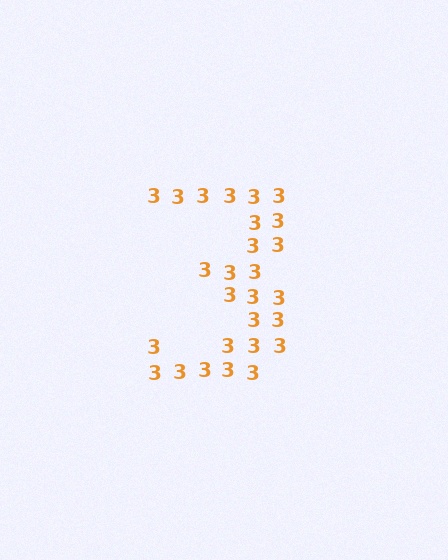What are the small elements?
The small elements are digit 3's.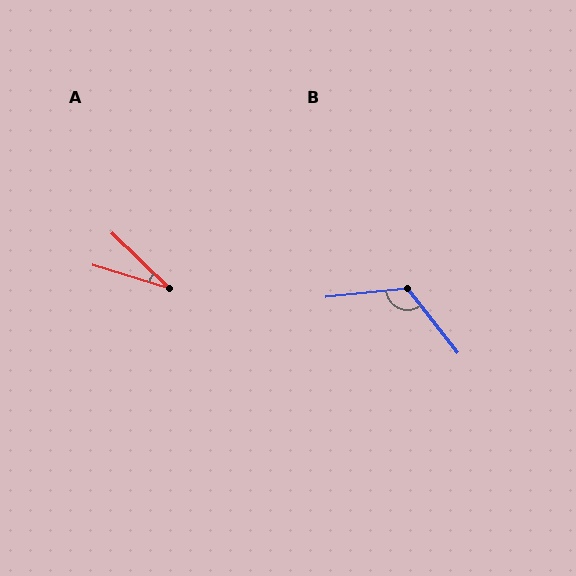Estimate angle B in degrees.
Approximately 122 degrees.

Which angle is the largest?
B, at approximately 122 degrees.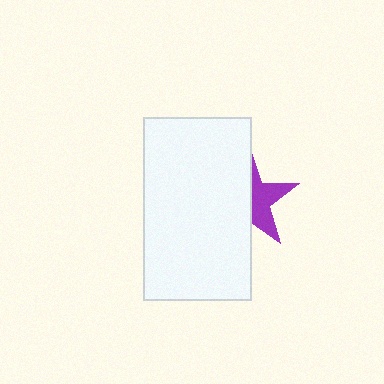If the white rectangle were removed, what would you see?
You would see the complete purple star.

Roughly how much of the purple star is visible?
A small part of it is visible (roughly 45%).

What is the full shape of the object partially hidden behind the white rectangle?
The partially hidden object is a purple star.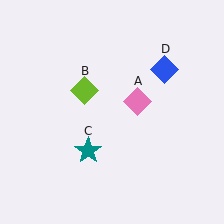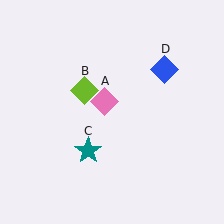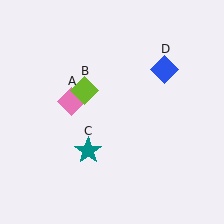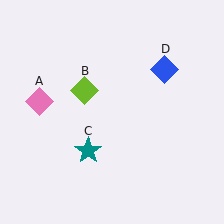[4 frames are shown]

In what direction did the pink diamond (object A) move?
The pink diamond (object A) moved left.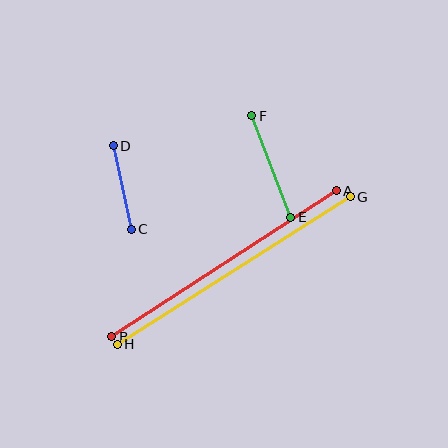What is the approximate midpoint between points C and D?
The midpoint is at approximately (122, 187) pixels.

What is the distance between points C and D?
The distance is approximately 85 pixels.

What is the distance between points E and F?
The distance is approximately 109 pixels.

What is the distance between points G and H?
The distance is approximately 276 pixels.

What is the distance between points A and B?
The distance is approximately 268 pixels.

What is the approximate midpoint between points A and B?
The midpoint is at approximately (224, 264) pixels.